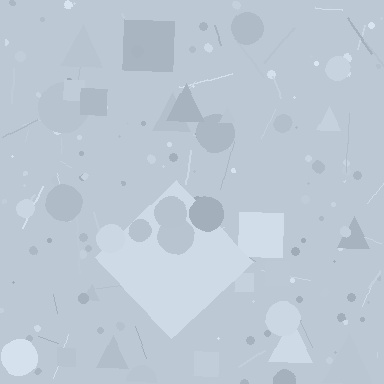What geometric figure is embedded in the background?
A diamond is embedded in the background.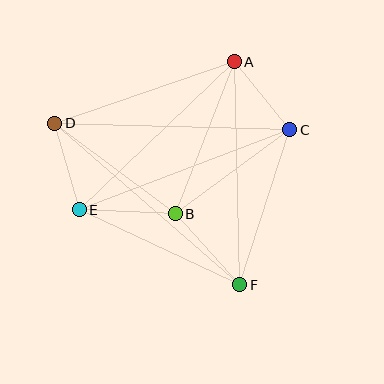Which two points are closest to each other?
Points A and C are closest to each other.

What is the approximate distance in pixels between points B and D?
The distance between B and D is approximately 151 pixels.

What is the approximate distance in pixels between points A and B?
The distance between A and B is approximately 163 pixels.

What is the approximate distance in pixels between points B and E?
The distance between B and E is approximately 96 pixels.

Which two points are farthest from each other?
Points D and F are farthest from each other.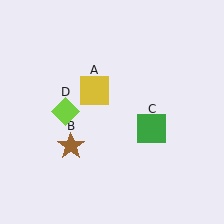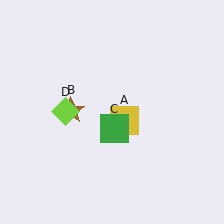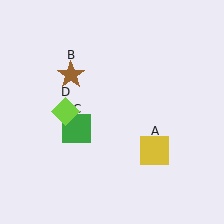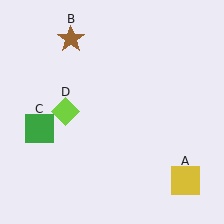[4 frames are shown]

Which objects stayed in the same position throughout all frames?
Lime diamond (object D) remained stationary.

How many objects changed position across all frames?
3 objects changed position: yellow square (object A), brown star (object B), green square (object C).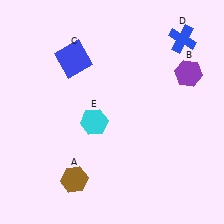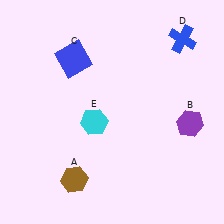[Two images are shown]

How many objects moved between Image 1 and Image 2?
1 object moved between the two images.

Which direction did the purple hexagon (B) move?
The purple hexagon (B) moved down.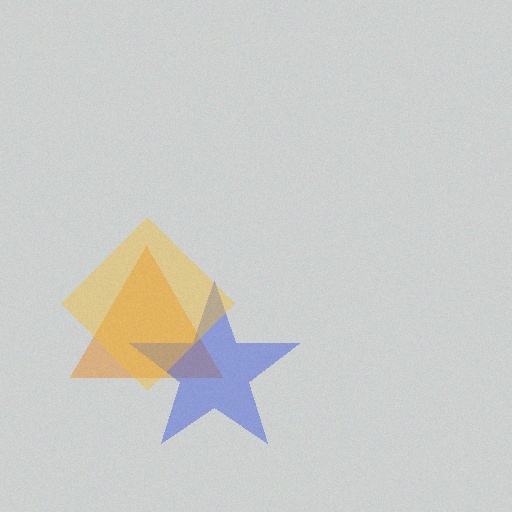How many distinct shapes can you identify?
There are 3 distinct shapes: an orange triangle, a blue star, a yellow diamond.